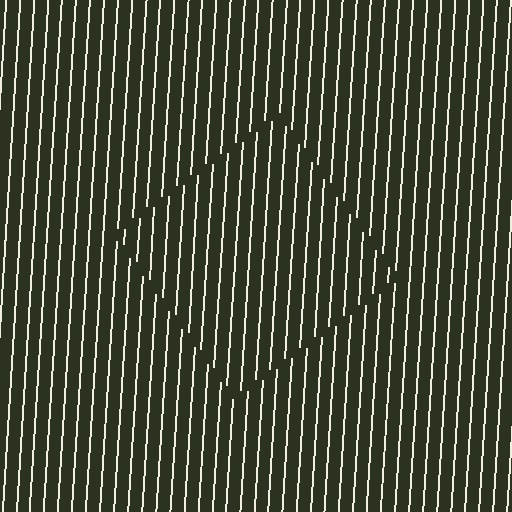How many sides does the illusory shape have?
4 sides — the line-ends trace a square.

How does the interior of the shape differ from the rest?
The interior of the shape contains the same grating, shifted by half a period — the contour is defined by the phase discontinuity where line-ends from the inner and outer gratings abut.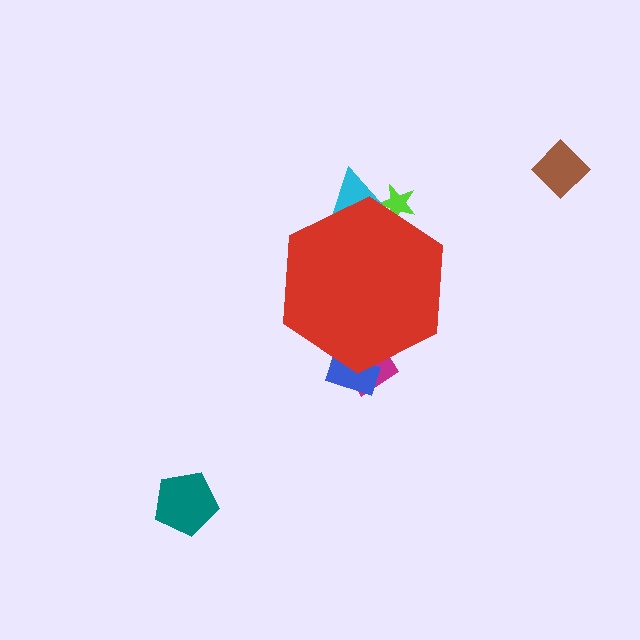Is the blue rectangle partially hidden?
Yes, the blue rectangle is partially hidden behind the red hexagon.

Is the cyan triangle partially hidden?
Yes, the cyan triangle is partially hidden behind the red hexagon.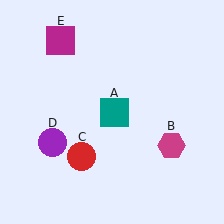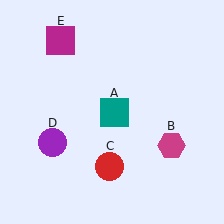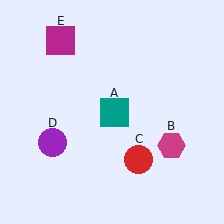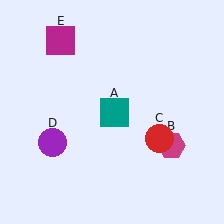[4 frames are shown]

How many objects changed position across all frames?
1 object changed position: red circle (object C).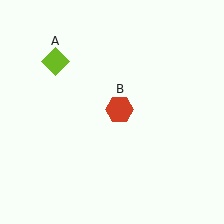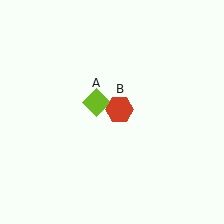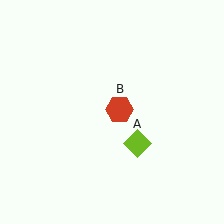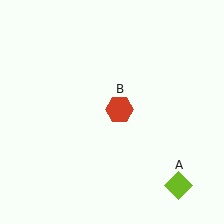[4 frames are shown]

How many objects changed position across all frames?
1 object changed position: lime diamond (object A).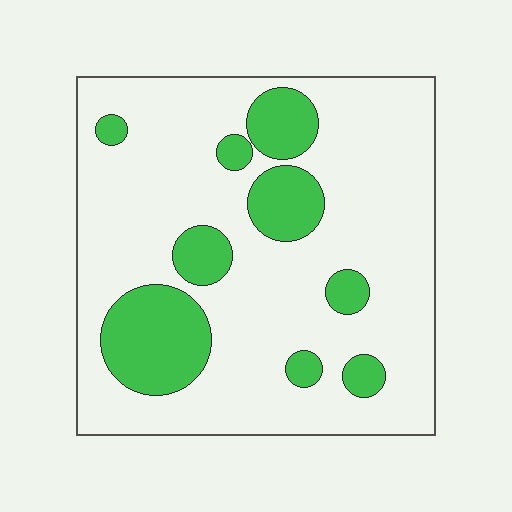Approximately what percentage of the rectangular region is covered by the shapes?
Approximately 20%.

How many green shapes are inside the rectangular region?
9.